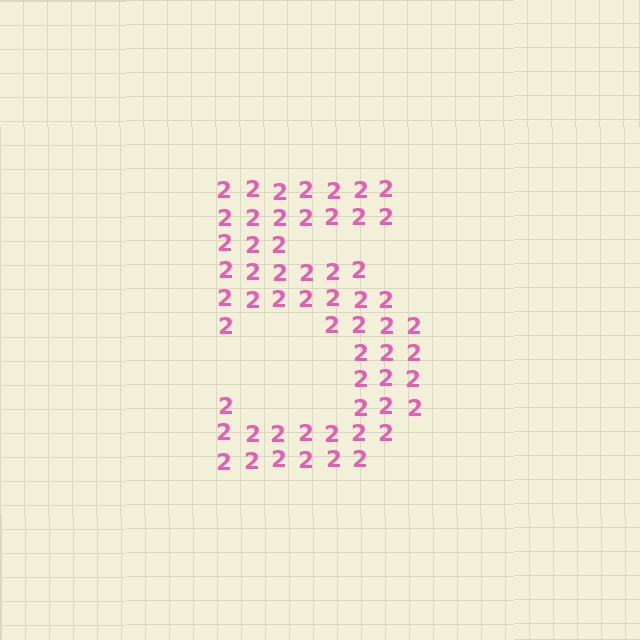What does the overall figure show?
The overall figure shows the digit 5.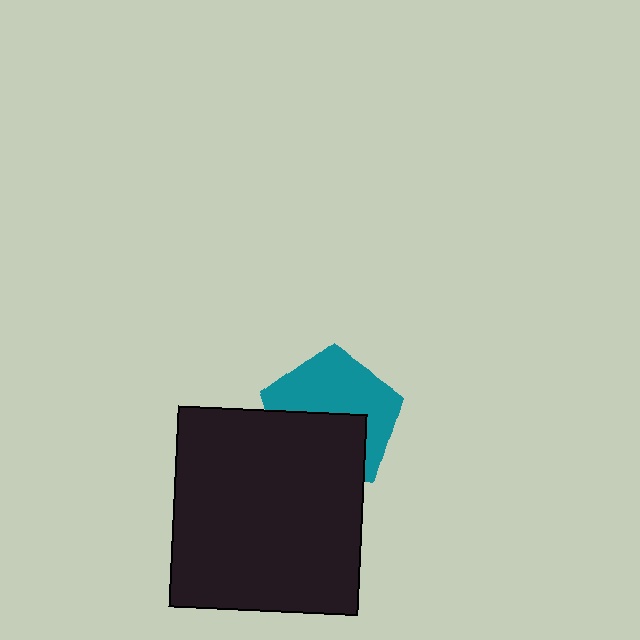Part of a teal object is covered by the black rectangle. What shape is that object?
It is a pentagon.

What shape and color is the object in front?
The object in front is a black rectangle.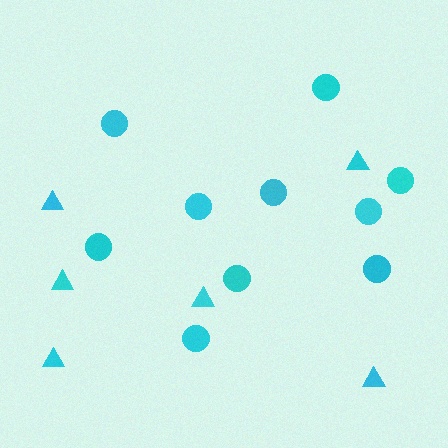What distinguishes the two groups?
There are 2 groups: one group of circles (10) and one group of triangles (6).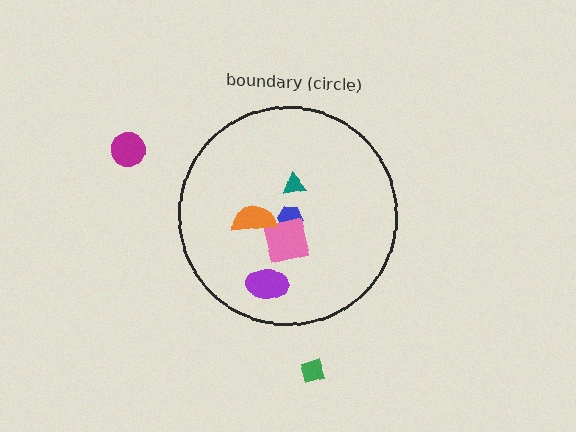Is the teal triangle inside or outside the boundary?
Inside.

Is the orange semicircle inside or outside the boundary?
Inside.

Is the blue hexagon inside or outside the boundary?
Inside.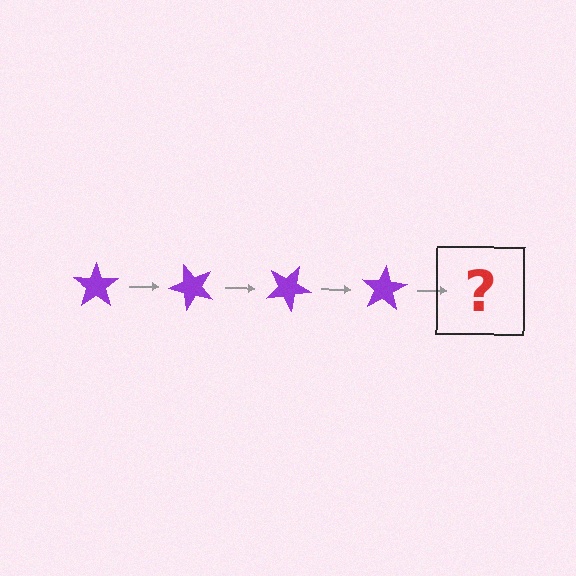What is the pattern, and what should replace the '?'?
The pattern is that the star rotates 50 degrees each step. The '?' should be a purple star rotated 200 degrees.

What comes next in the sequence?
The next element should be a purple star rotated 200 degrees.